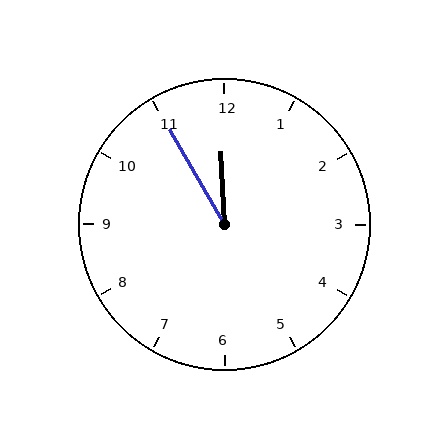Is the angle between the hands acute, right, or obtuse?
It is acute.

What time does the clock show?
11:55.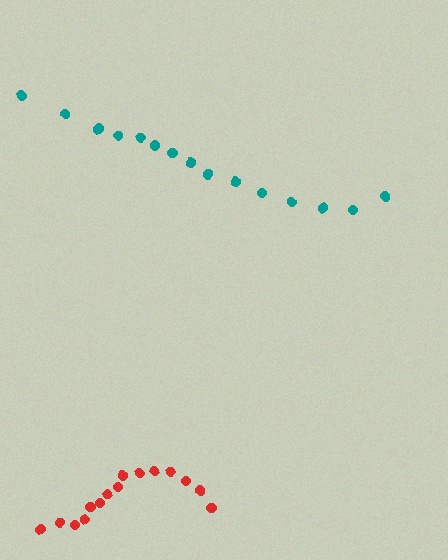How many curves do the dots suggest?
There are 2 distinct paths.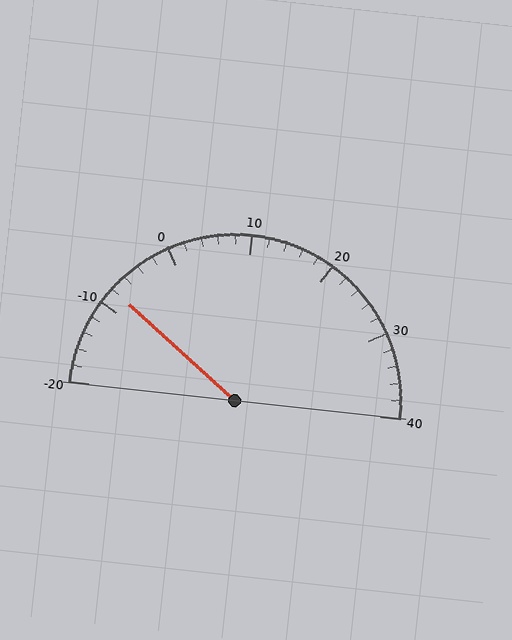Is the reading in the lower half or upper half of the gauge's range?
The reading is in the lower half of the range (-20 to 40).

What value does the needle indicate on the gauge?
The needle indicates approximately -8.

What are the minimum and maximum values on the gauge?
The gauge ranges from -20 to 40.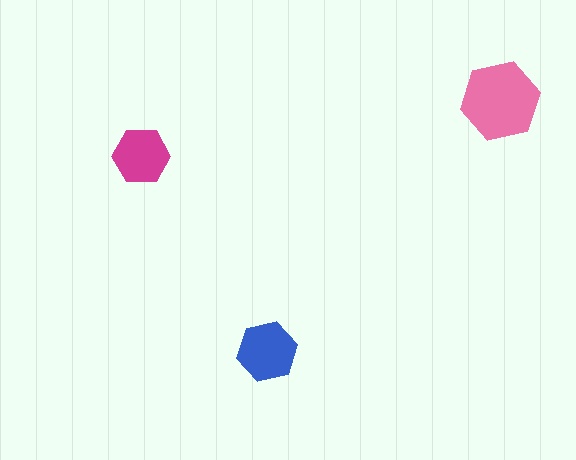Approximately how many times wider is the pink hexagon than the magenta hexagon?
About 1.5 times wider.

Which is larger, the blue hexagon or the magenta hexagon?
The blue one.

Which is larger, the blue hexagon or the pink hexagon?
The pink one.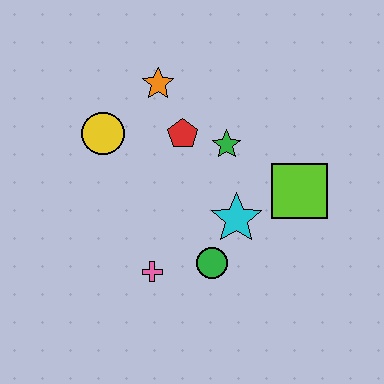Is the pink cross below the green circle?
Yes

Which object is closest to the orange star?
The red pentagon is closest to the orange star.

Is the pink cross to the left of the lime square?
Yes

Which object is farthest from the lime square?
The yellow circle is farthest from the lime square.